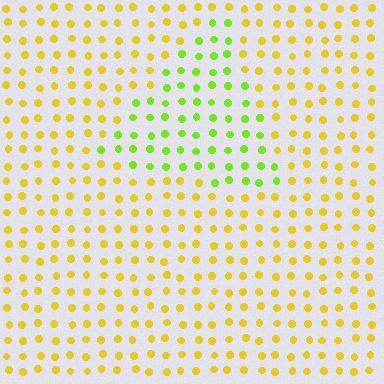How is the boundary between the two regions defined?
The boundary is defined purely by a slight shift in hue (about 43 degrees). Spacing, size, and orientation are identical on both sides.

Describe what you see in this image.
The image is filled with small yellow elements in a uniform arrangement. A triangle-shaped region is visible where the elements are tinted to a slightly different hue, forming a subtle color boundary.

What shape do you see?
I see a triangle.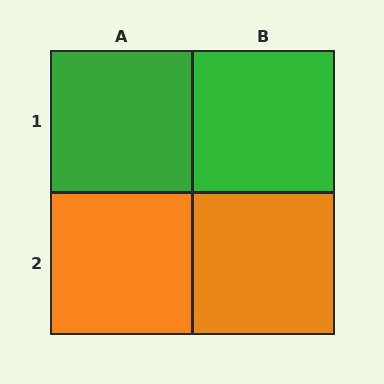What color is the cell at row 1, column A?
Green.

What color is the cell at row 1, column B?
Green.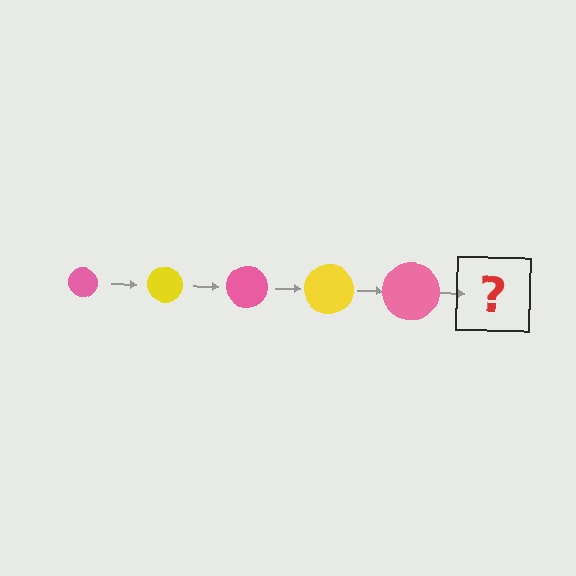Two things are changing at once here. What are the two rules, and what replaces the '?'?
The two rules are that the circle grows larger each step and the color cycles through pink and yellow. The '?' should be a yellow circle, larger than the previous one.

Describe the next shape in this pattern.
It should be a yellow circle, larger than the previous one.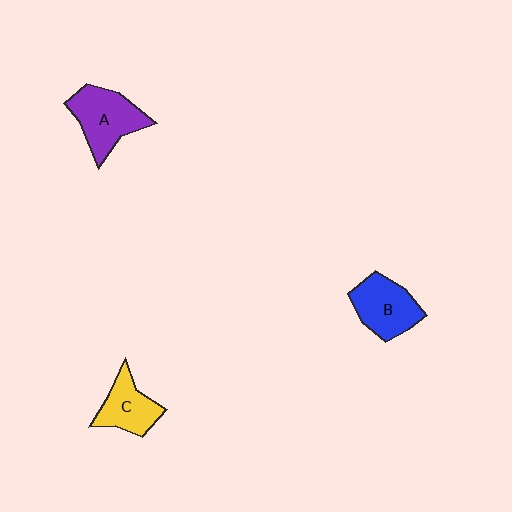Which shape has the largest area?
Shape A (purple).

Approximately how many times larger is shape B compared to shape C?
Approximately 1.2 times.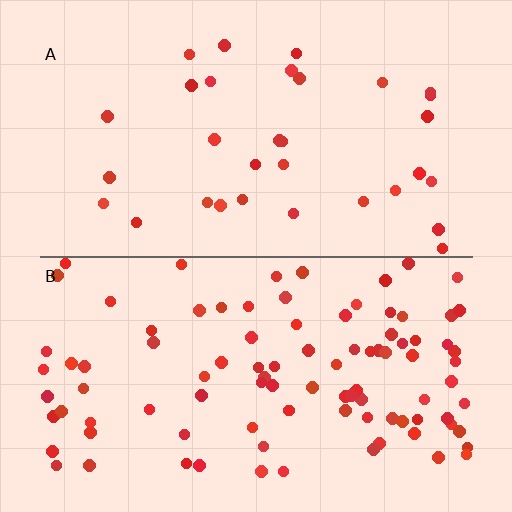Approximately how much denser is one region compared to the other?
Approximately 3.0× — region B over region A.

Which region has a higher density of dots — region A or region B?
B (the bottom).